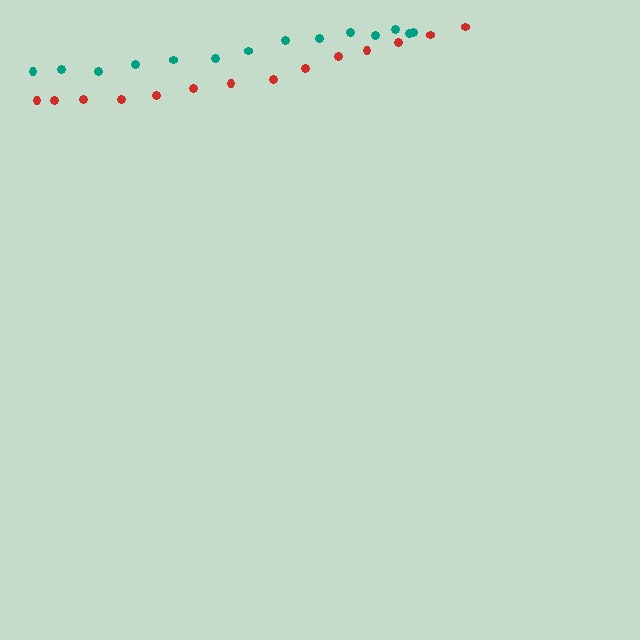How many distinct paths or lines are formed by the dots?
There are 2 distinct paths.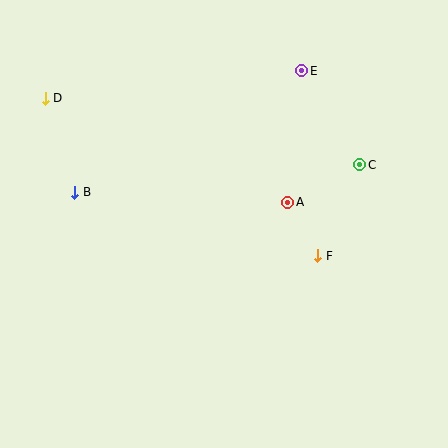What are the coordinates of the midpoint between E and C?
The midpoint between E and C is at (331, 118).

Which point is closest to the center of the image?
Point A at (288, 202) is closest to the center.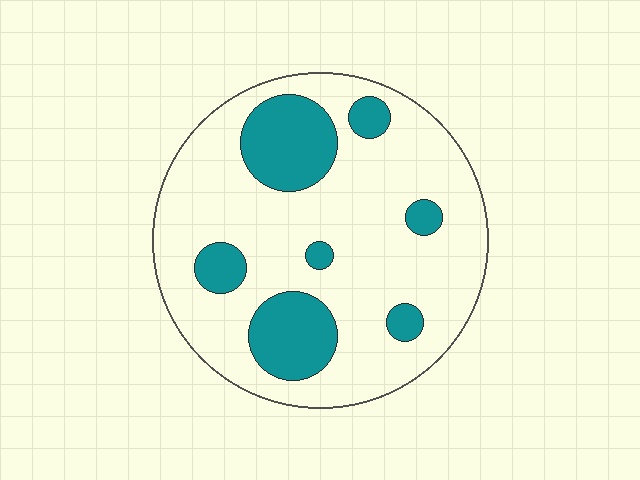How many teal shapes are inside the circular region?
7.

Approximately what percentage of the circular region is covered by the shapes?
Approximately 25%.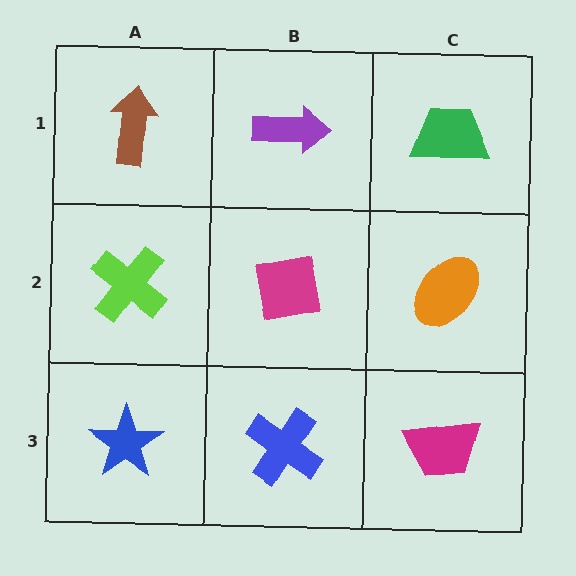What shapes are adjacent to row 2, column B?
A purple arrow (row 1, column B), a blue cross (row 3, column B), a lime cross (row 2, column A), an orange ellipse (row 2, column C).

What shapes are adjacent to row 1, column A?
A lime cross (row 2, column A), a purple arrow (row 1, column B).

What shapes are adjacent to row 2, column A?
A brown arrow (row 1, column A), a blue star (row 3, column A), a magenta square (row 2, column B).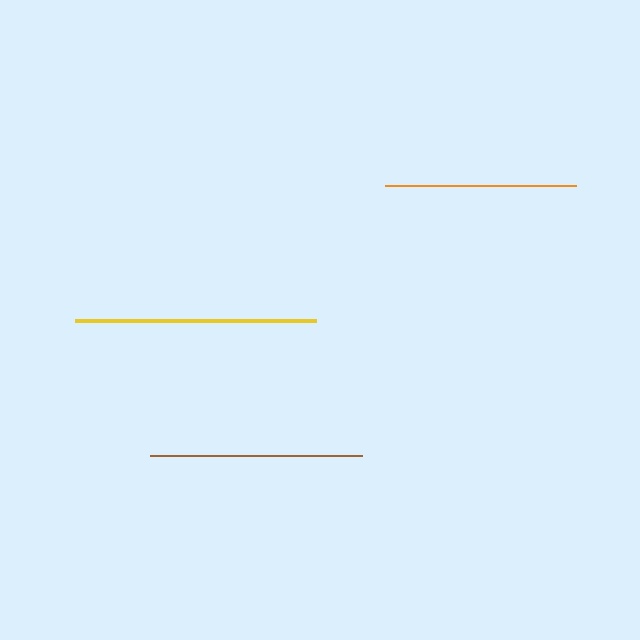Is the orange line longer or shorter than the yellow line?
The yellow line is longer than the orange line.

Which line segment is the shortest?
The orange line is the shortest at approximately 190 pixels.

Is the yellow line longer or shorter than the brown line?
The yellow line is longer than the brown line.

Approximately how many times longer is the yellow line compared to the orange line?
The yellow line is approximately 1.3 times the length of the orange line.